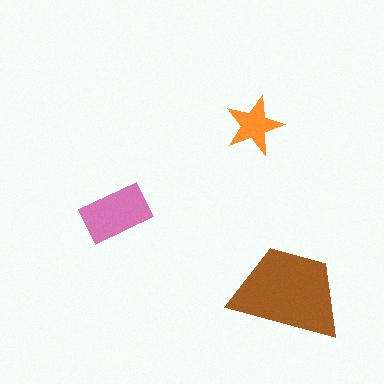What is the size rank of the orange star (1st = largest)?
3rd.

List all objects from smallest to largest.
The orange star, the pink rectangle, the brown trapezoid.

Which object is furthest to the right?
The brown trapezoid is rightmost.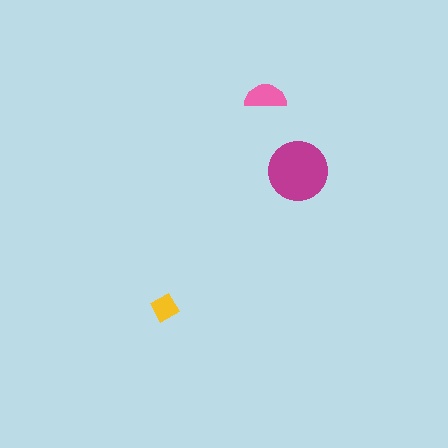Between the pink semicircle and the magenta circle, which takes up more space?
The magenta circle.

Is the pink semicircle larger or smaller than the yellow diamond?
Larger.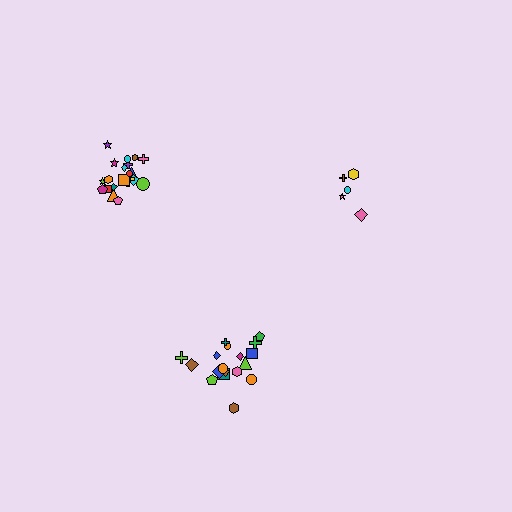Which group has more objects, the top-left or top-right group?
The top-left group.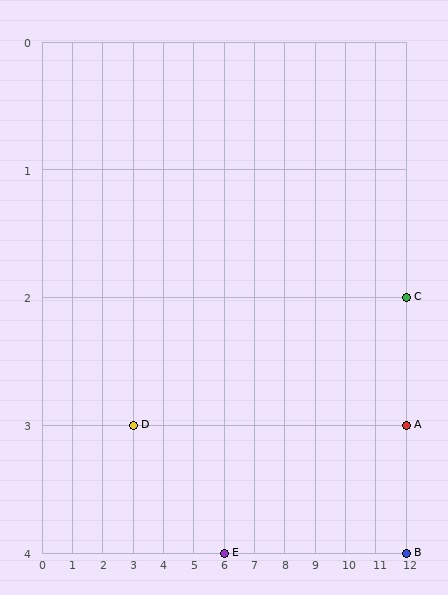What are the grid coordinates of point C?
Point C is at grid coordinates (12, 2).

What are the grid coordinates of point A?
Point A is at grid coordinates (12, 3).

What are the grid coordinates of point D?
Point D is at grid coordinates (3, 3).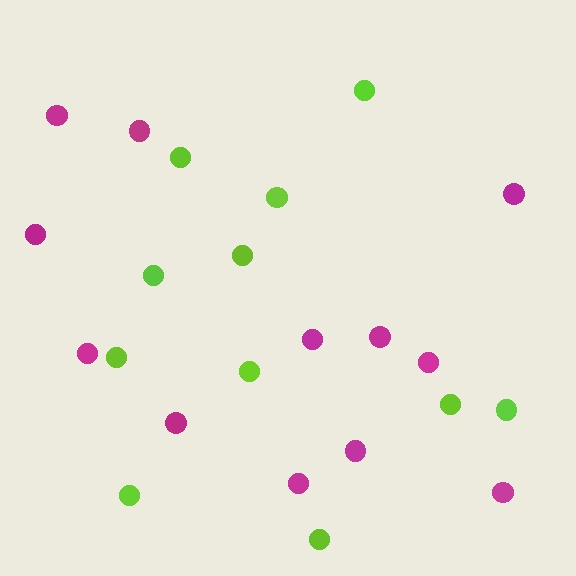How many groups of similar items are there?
There are 2 groups: one group of lime circles (11) and one group of magenta circles (12).